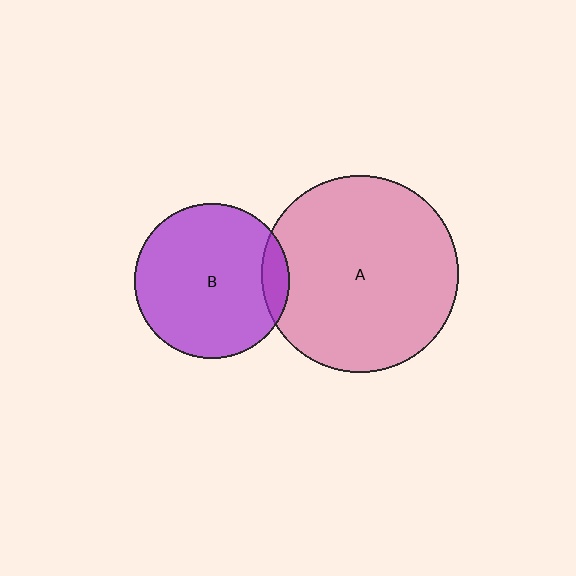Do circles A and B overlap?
Yes.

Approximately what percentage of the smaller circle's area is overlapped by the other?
Approximately 10%.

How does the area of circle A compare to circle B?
Approximately 1.6 times.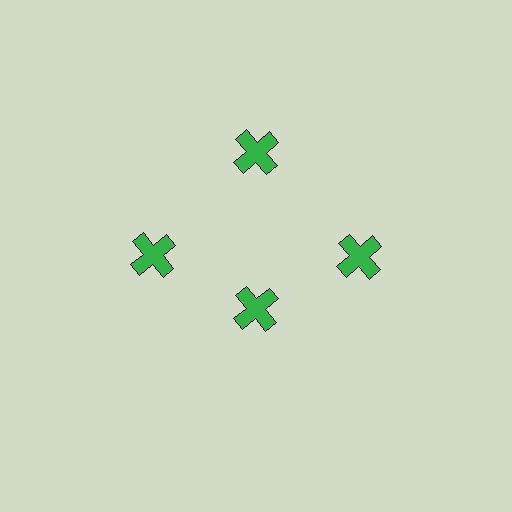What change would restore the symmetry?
The symmetry would be restored by moving it outward, back onto the ring so that all 4 crosses sit at equal angles and equal distance from the center.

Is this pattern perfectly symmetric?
No. The 4 green crosses are arranged in a ring, but one element near the 6 o'clock position is pulled inward toward the center, breaking the 4-fold rotational symmetry.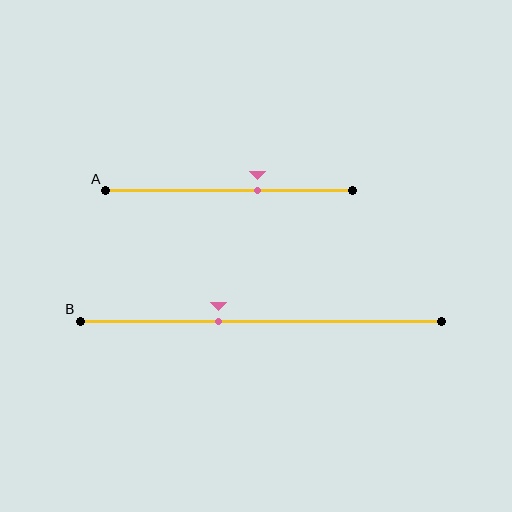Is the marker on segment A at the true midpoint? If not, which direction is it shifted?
No, the marker on segment A is shifted to the right by about 11% of the segment length.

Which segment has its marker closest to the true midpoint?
Segment A has its marker closest to the true midpoint.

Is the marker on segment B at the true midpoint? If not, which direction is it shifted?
No, the marker on segment B is shifted to the left by about 12% of the segment length.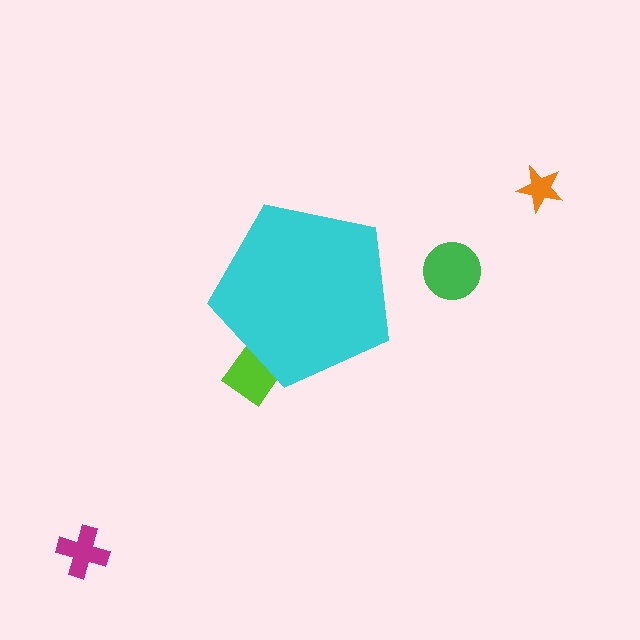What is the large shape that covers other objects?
A cyan pentagon.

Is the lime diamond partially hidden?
Yes, the lime diamond is partially hidden behind the cyan pentagon.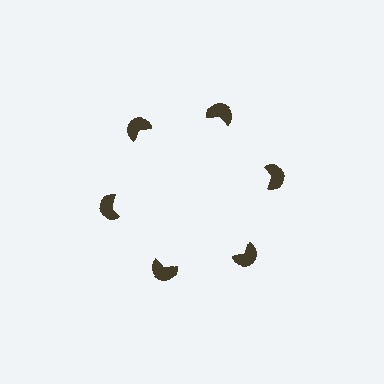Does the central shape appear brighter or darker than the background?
It typically appears slightly brighter than the background, even though no actual brightness change is drawn.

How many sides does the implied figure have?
6 sides.